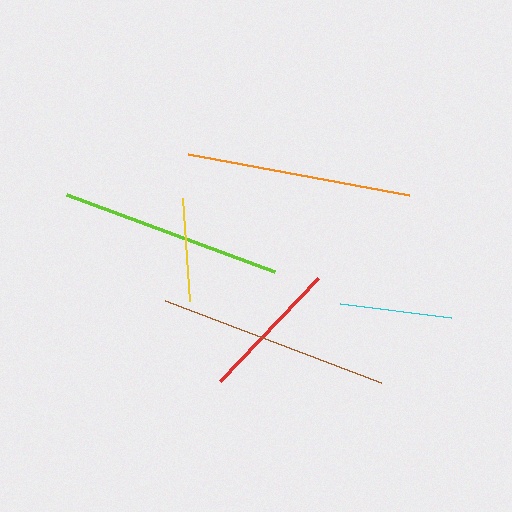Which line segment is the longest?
The brown line is the longest at approximately 231 pixels.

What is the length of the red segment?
The red segment is approximately 142 pixels long.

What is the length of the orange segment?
The orange segment is approximately 224 pixels long.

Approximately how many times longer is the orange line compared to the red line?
The orange line is approximately 1.6 times the length of the red line.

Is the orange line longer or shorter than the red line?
The orange line is longer than the red line.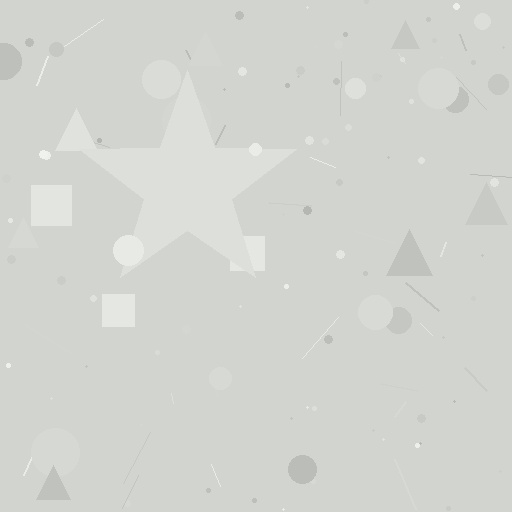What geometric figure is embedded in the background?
A star is embedded in the background.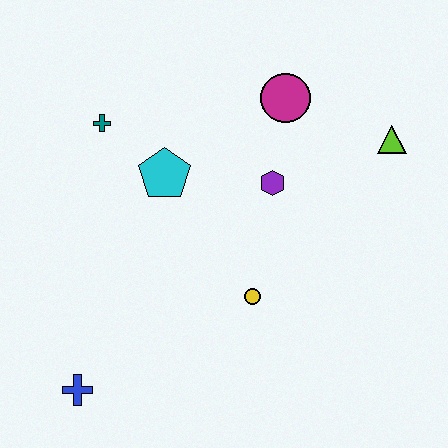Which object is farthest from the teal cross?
The lime triangle is farthest from the teal cross.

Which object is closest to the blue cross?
The yellow circle is closest to the blue cross.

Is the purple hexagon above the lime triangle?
No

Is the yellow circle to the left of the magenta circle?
Yes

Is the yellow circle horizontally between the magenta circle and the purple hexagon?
No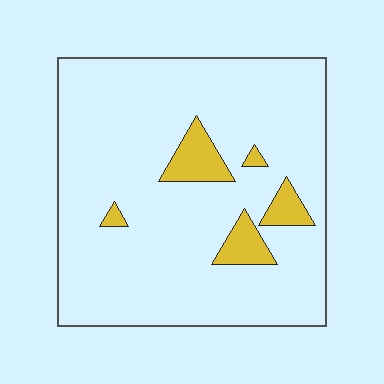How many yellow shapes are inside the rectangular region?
5.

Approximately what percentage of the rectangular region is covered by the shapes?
Approximately 10%.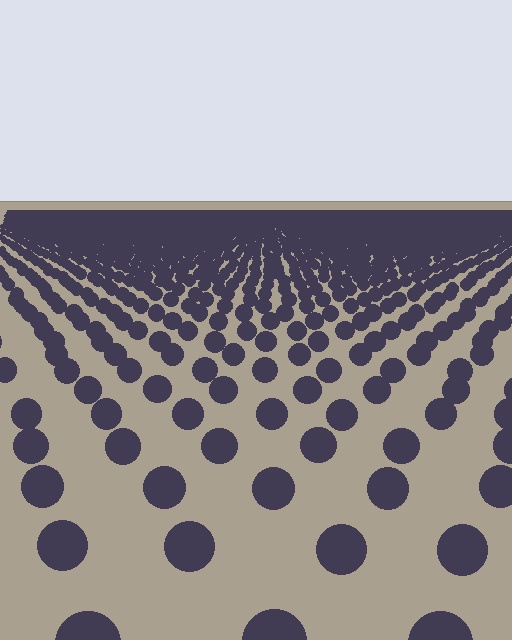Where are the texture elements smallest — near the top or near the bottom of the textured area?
Near the top.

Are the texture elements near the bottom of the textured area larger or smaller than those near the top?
Larger. Near the bottom, elements are closer to the viewer and appear at a bigger on-screen size.